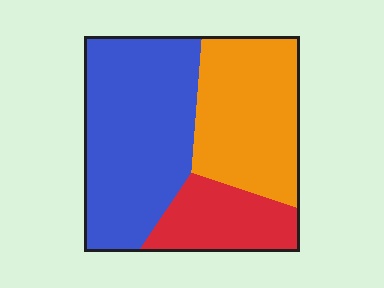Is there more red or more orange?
Orange.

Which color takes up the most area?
Blue, at roughly 45%.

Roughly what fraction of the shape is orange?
Orange takes up about one third (1/3) of the shape.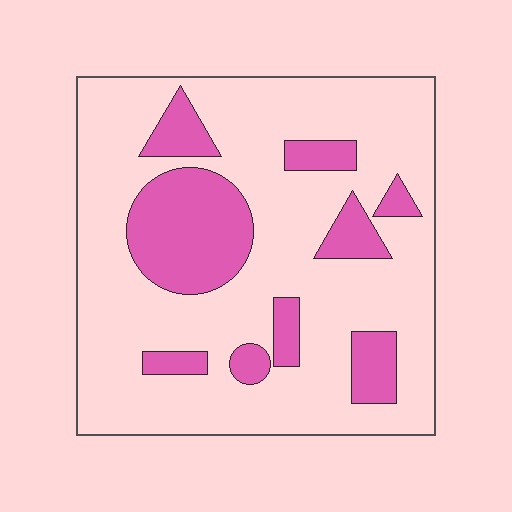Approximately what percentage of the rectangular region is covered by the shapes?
Approximately 25%.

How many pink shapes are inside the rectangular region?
9.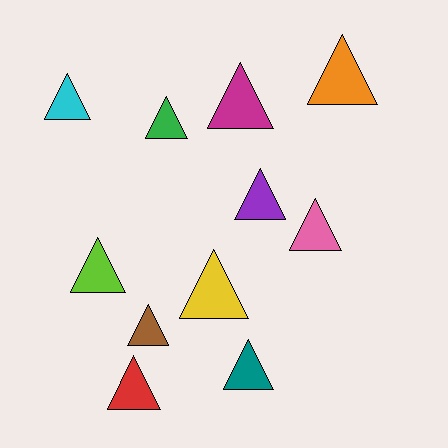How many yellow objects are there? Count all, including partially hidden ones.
There is 1 yellow object.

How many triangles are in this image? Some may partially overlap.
There are 11 triangles.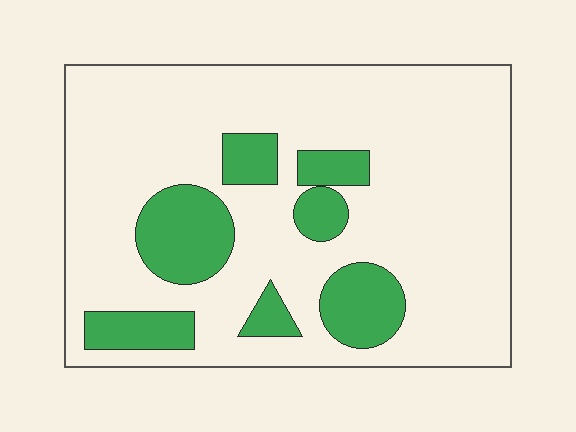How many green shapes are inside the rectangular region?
7.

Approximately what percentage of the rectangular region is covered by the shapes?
Approximately 20%.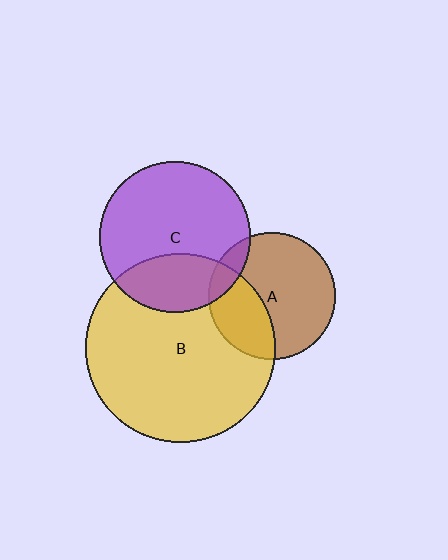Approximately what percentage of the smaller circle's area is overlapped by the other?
Approximately 35%.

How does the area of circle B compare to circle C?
Approximately 1.6 times.